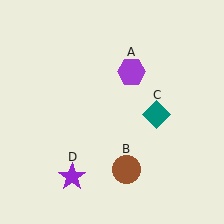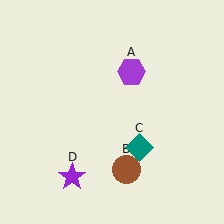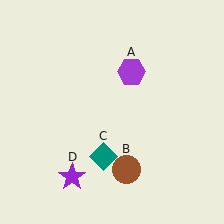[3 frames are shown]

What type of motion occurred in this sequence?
The teal diamond (object C) rotated clockwise around the center of the scene.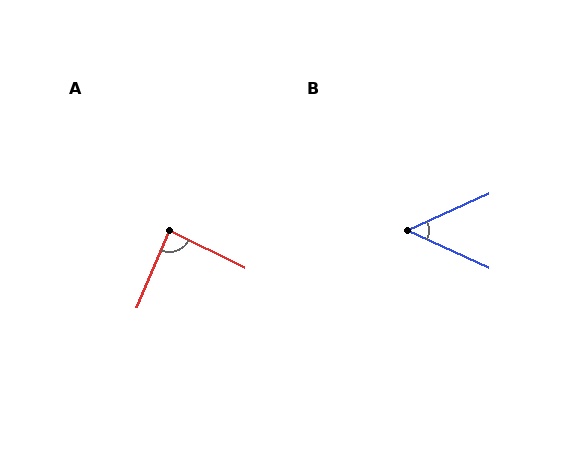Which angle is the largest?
A, at approximately 86 degrees.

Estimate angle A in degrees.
Approximately 86 degrees.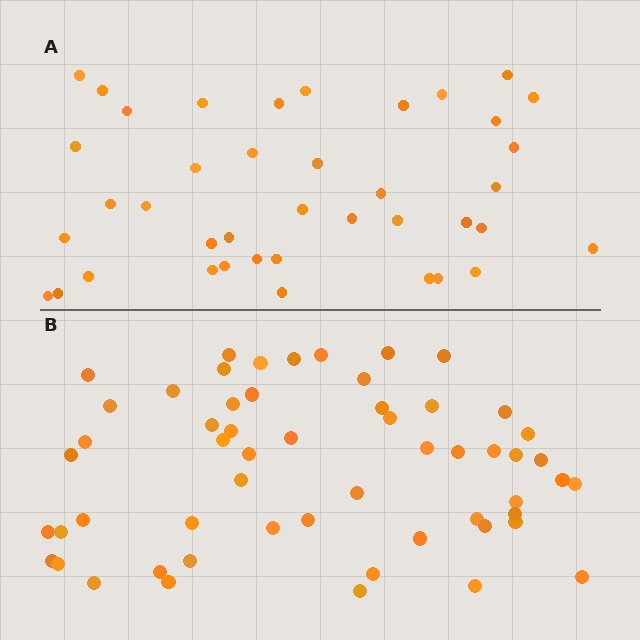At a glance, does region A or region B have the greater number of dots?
Region B (the bottom region) has more dots.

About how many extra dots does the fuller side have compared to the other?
Region B has approximately 15 more dots than region A.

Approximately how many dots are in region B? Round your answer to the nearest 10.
About 60 dots. (The exact count is 56, which rounds to 60.)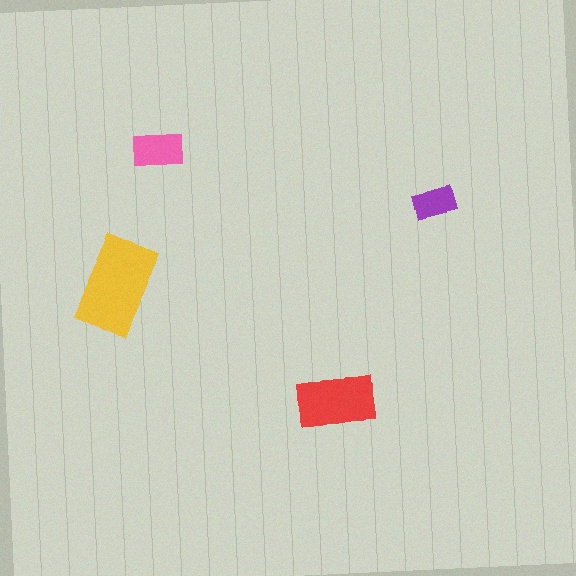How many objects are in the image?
There are 4 objects in the image.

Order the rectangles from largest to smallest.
the yellow one, the red one, the pink one, the purple one.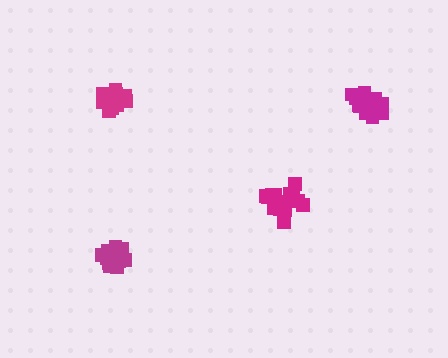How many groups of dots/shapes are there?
There are 4 groups.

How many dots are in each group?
Group 1: 19 dots, Group 2: 21 dots, Group 3: 21 dots, Group 4: 18 dots (79 total).